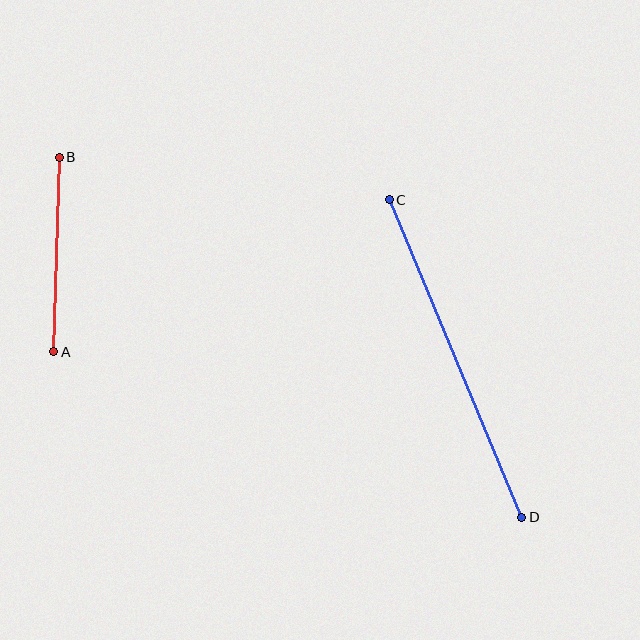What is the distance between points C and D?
The distance is approximately 344 pixels.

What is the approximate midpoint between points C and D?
The midpoint is at approximately (456, 358) pixels.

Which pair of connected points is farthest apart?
Points C and D are farthest apart.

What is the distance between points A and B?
The distance is approximately 194 pixels.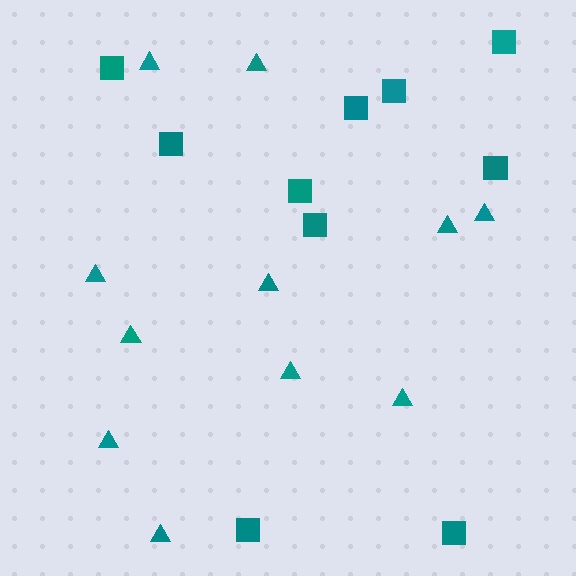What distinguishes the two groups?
There are 2 groups: one group of triangles (11) and one group of squares (10).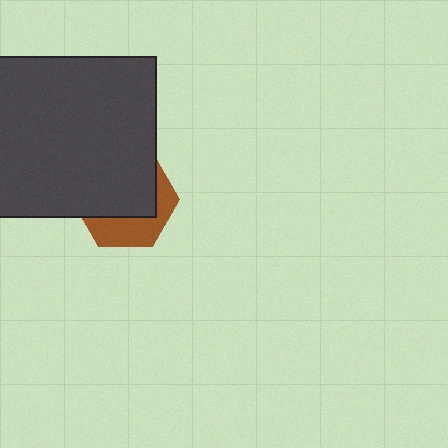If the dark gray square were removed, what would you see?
You would see the complete brown hexagon.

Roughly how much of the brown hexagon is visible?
A small part of it is visible (roughly 37%).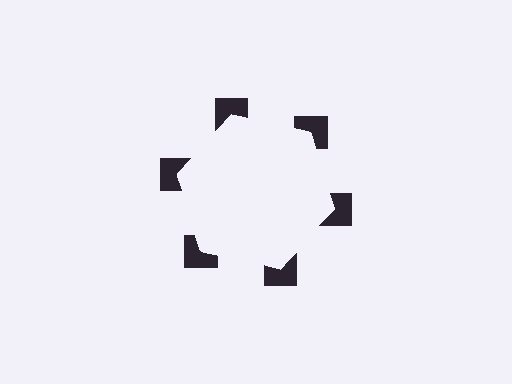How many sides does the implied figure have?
6 sides.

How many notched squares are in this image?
There are 6 — one at each vertex of the illusory hexagon.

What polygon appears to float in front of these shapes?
An illusory hexagon — its edges are inferred from the aligned wedge cuts in the notched squares, not physically drawn.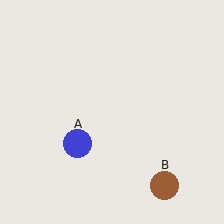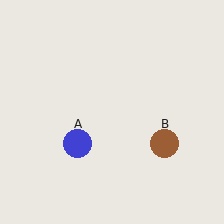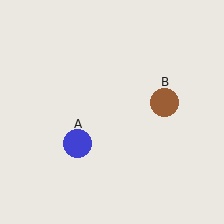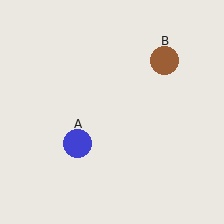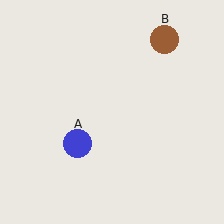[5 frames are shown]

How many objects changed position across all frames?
1 object changed position: brown circle (object B).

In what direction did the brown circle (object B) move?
The brown circle (object B) moved up.